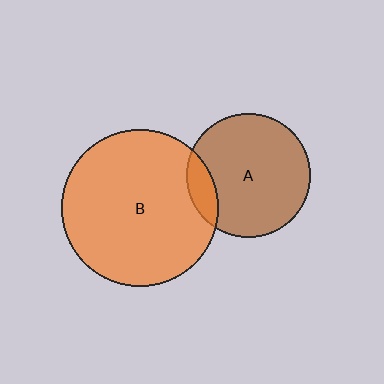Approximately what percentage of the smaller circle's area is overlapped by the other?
Approximately 10%.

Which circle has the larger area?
Circle B (orange).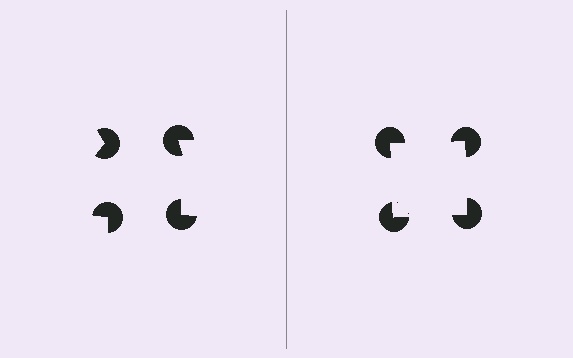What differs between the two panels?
The pac-man discs are positioned identically on both sides; only the wedge orientations differ. On the right they align to a square; on the left they are misaligned.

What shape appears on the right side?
An illusory square.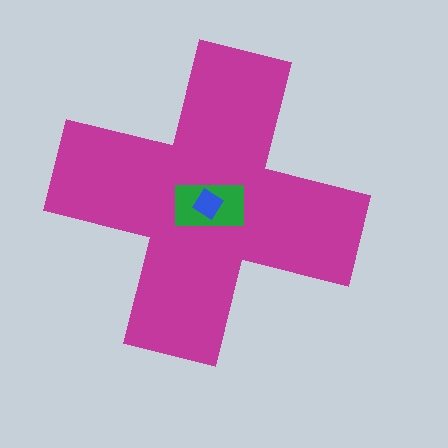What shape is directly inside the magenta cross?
The green rectangle.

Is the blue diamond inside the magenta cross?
Yes.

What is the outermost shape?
The magenta cross.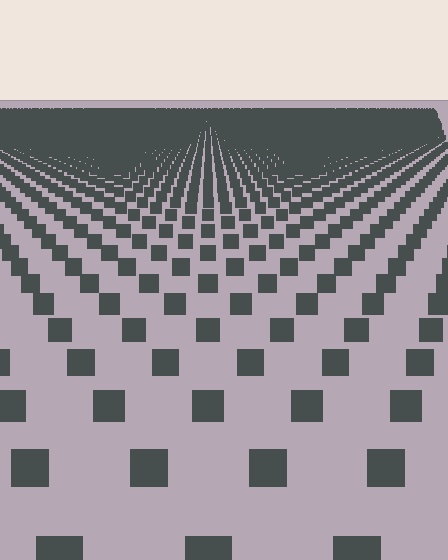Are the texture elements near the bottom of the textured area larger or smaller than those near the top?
Larger. Near the bottom, elements are closer to the viewer and appear at a bigger on-screen size.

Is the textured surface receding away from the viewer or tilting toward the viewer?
The surface is receding away from the viewer. Texture elements get smaller and denser toward the top.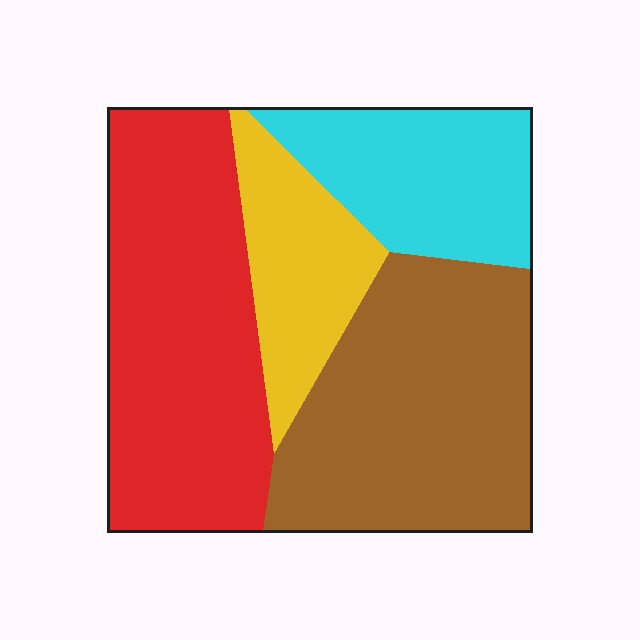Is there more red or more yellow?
Red.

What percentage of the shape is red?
Red covers 35% of the shape.